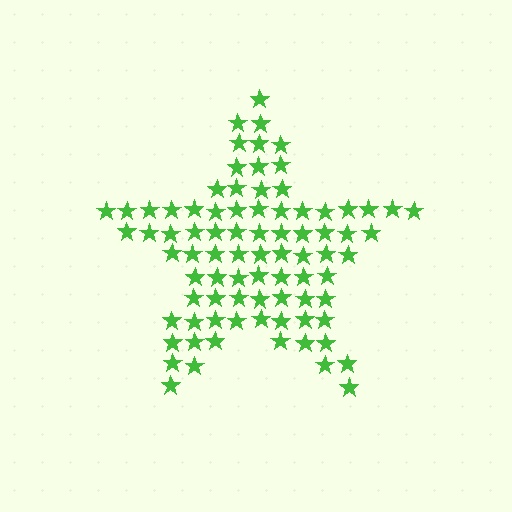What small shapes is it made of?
It is made of small stars.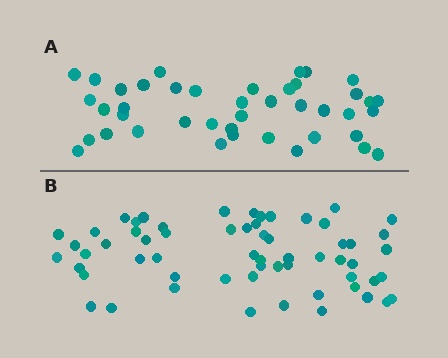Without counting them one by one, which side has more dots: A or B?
Region B (the bottom region) has more dots.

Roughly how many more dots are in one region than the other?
Region B has approximately 20 more dots than region A.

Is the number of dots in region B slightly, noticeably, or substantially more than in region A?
Region B has noticeably more, but not dramatically so. The ratio is roughly 1.4 to 1.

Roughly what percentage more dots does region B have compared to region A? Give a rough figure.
About 45% more.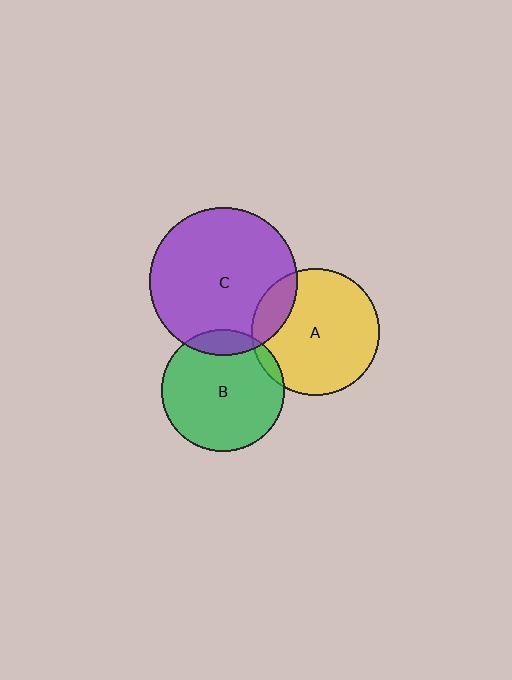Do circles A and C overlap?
Yes.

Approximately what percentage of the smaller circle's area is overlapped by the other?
Approximately 15%.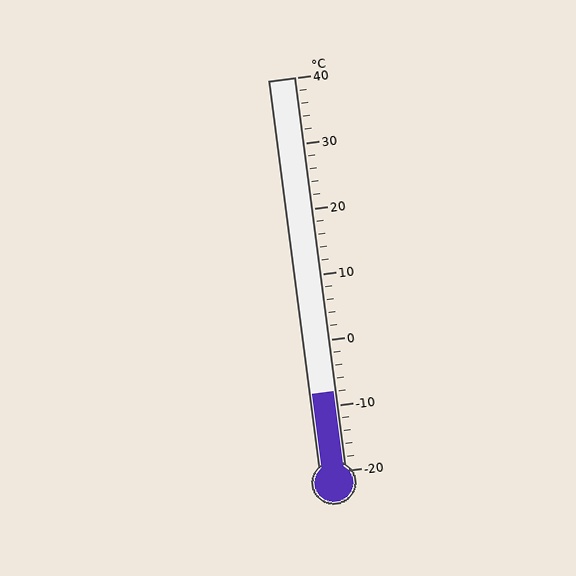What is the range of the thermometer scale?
The thermometer scale ranges from -20°C to 40°C.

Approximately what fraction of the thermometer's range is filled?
The thermometer is filled to approximately 20% of its range.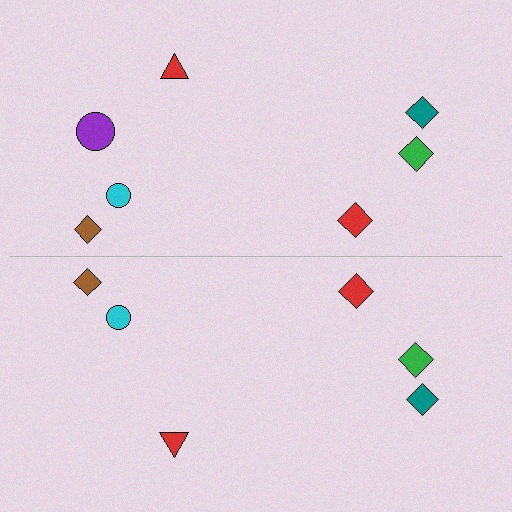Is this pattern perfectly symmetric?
No, the pattern is not perfectly symmetric. A purple circle is missing from the bottom side.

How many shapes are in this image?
There are 13 shapes in this image.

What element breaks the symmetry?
A purple circle is missing from the bottom side.